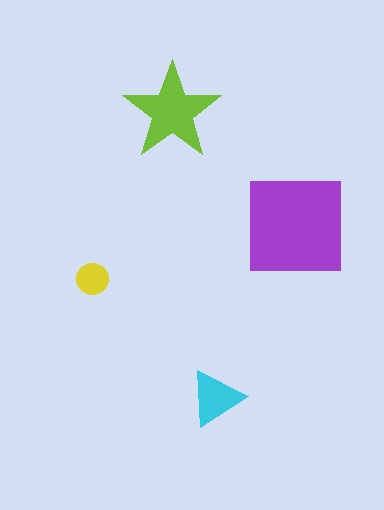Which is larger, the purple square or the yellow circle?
The purple square.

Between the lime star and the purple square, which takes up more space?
The purple square.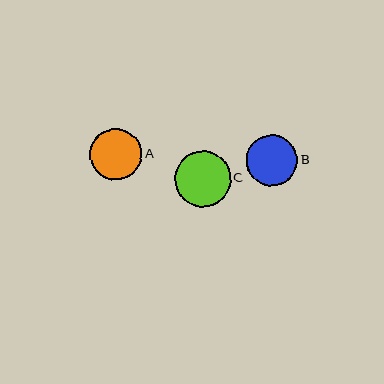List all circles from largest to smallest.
From largest to smallest: C, A, B.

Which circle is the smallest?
Circle B is the smallest with a size of approximately 51 pixels.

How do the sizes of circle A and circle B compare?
Circle A and circle B are approximately the same size.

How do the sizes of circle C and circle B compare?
Circle C and circle B are approximately the same size.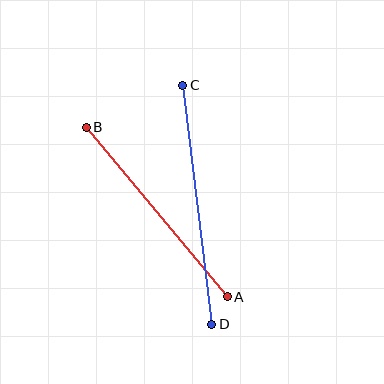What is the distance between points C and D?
The distance is approximately 241 pixels.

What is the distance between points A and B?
The distance is approximately 221 pixels.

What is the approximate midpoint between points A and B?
The midpoint is at approximately (157, 212) pixels.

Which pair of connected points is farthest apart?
Points C and D are farthest apart.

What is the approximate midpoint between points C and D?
The midpoint is at approximately (197, 205) pixels.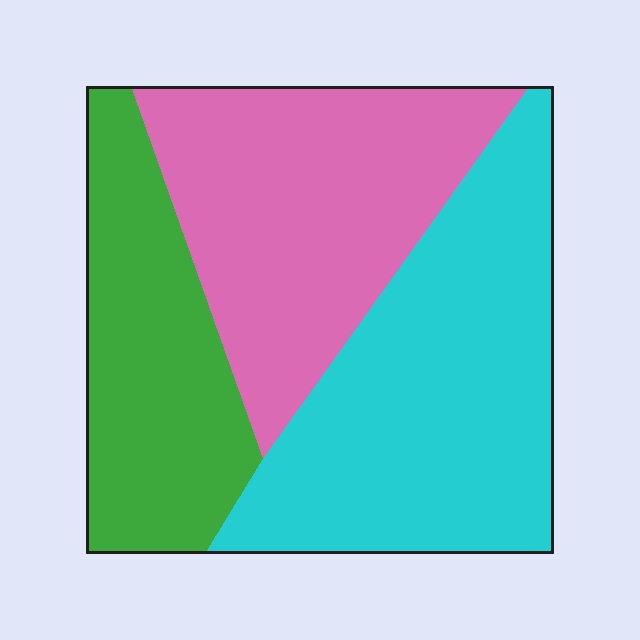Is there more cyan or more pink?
Cyan.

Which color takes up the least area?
Green, at roughly 25%.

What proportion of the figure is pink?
Pink takes up between a third and a half of the figure.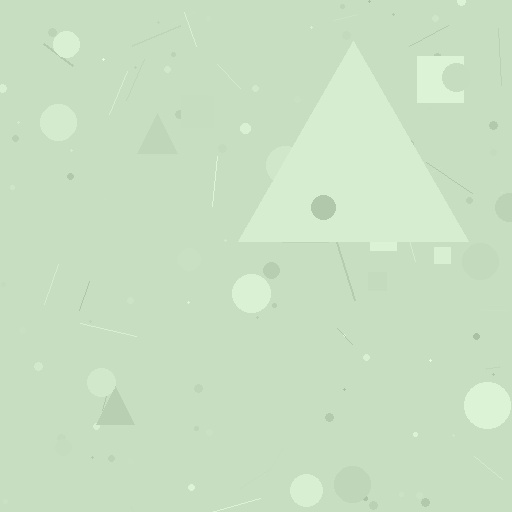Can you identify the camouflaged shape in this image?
The camouflaged shape is a triangle.